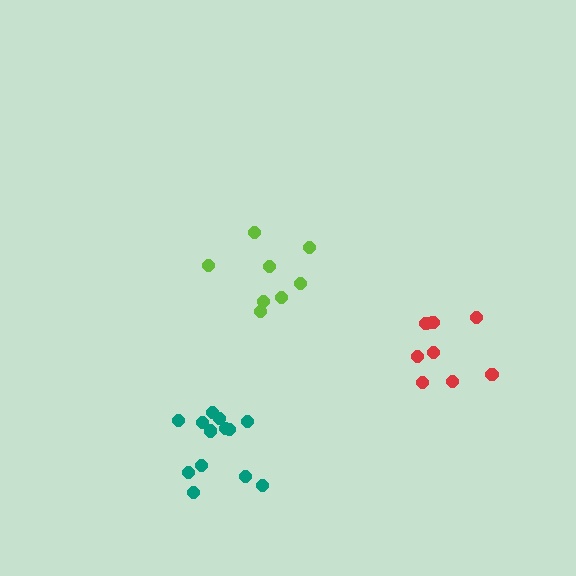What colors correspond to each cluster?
The clusters are colored: teal, lime, red.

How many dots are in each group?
Group 1: 13 dots, Group 2: 8 dots, Group 3: 8 dots (29 total).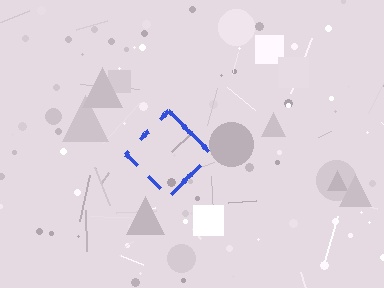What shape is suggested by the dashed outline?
The dashed outline suggests a diamond.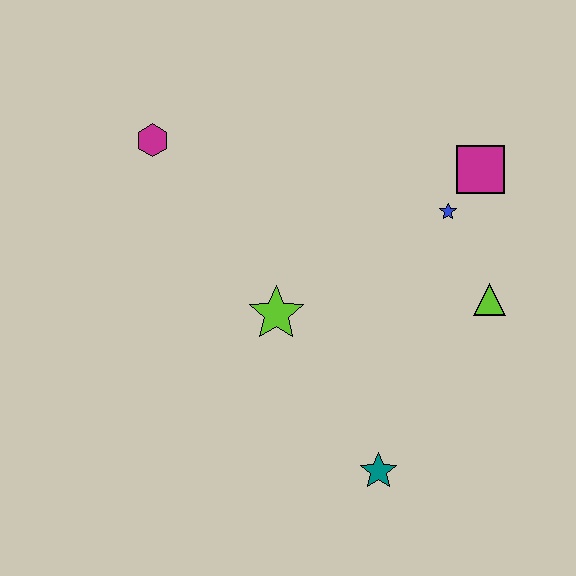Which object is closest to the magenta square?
The blue star is closest to the magenta square.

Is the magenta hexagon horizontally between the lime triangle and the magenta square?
No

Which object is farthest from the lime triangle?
The magenta hexagon is farthest from the lime triangle.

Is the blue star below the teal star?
No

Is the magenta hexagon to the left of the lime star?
Yes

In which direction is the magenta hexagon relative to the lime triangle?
The magenta hexagon is to the left of the lime triangle.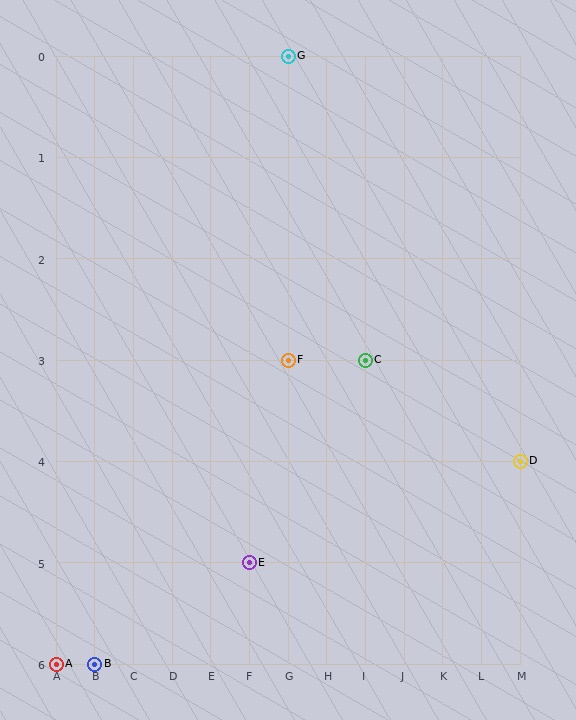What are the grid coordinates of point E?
Point E is at grid coordinates (F, 5).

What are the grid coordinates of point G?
Point G is at grid coordinates (G, 0).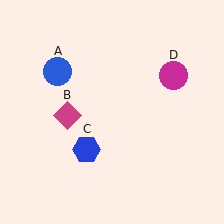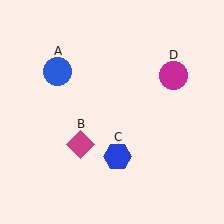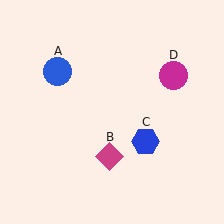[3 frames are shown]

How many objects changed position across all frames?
2 objects changed position: magenta diamond (object B), blue hexagon (object C).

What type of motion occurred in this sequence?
The magenta diamond (object B), blue hexagon (object C) rotated counterclockwise around the center of the scene.